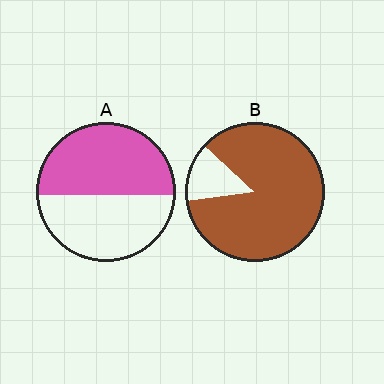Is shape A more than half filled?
Roughly half.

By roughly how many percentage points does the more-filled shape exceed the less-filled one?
By roughly 35 percentage points (B over A).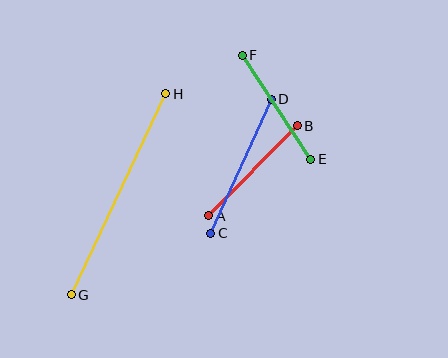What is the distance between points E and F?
The distance is approximately 125 pixels.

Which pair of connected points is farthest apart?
Points G and H are farthest apart.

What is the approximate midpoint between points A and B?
The midpoint is at approximately (253, 171) pixels.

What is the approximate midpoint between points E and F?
The midpoint is at approximately (277, 107) pixels.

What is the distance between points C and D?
The distance is approximately 147 pixels.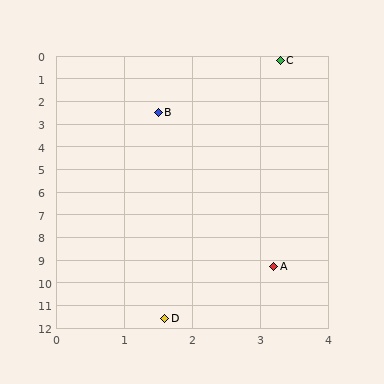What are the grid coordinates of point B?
Point B is at approximately (1.5, 2.5).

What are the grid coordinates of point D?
Point D is at approximately (1.6, 11.6).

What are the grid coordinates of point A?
Point A is at approximately (3.2, 9.3).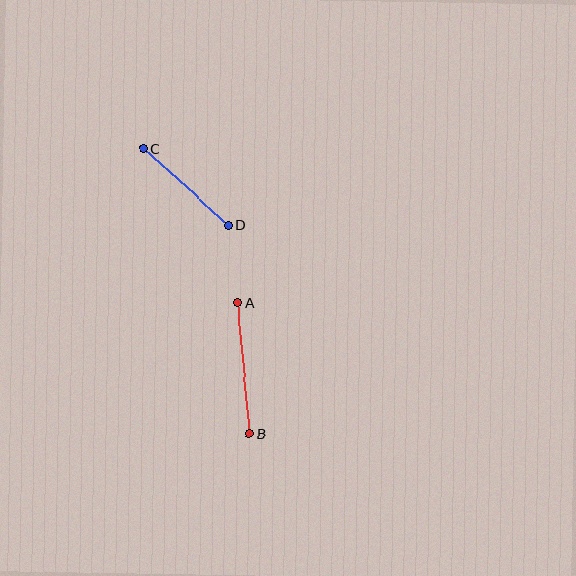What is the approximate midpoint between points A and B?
The midpoint is at approximately (243, 368) pixels.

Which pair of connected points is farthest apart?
Points A and B are farthest apart.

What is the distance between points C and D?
The distance is approximately 115 pixels.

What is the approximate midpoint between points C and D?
The midpoint is at approximately (186, 187) pixels.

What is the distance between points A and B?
The distance is approximately 131 pixels.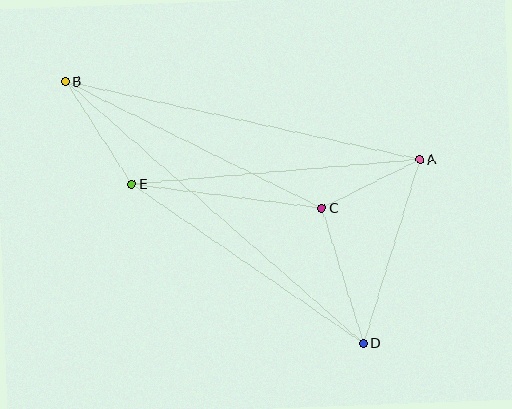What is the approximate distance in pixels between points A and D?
The distance between A and D is approximately 192 pixels.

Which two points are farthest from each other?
Points B and D are farthest from each other.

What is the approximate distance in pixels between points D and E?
The distance between D and E is approximately 281 pixels.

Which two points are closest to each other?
Points A and C are closest to each other.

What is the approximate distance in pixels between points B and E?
The distance between B and E is approximately 122 pixels.